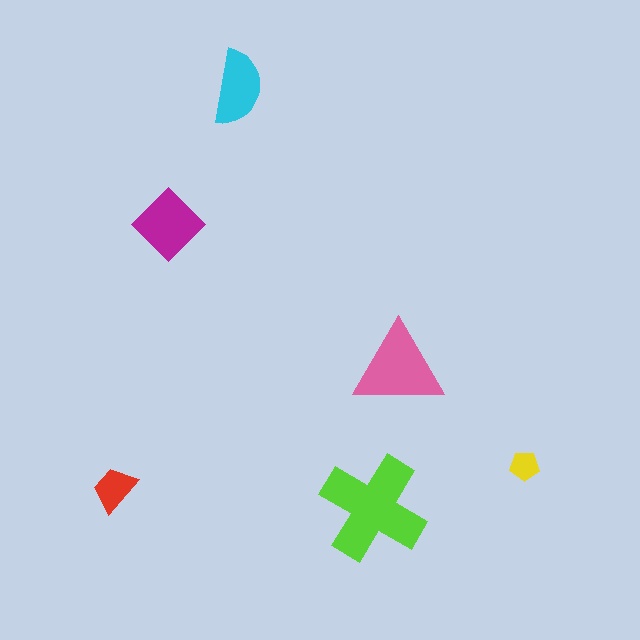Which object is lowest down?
The lime cross is bottommost.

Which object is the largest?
The lime cross.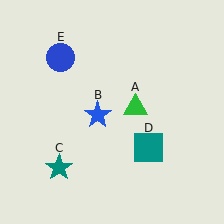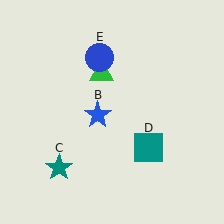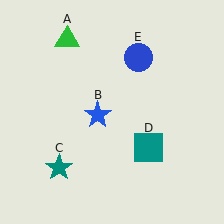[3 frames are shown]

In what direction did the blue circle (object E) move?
The blue circle (object E) moved right.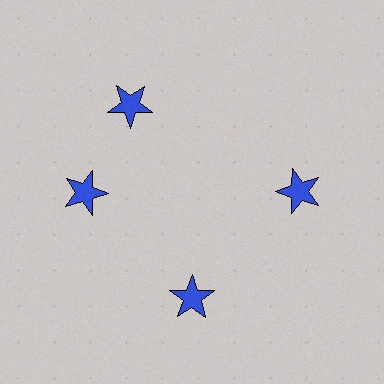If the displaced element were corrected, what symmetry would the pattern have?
It would have 4-fold rotational symmetry — the pattern would map onto itself every 90 degrees.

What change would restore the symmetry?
The symmetry would be restored by rotating it back into even spacing with its neighbors so that all 4 stars sit at equal angles and equal distance from the center.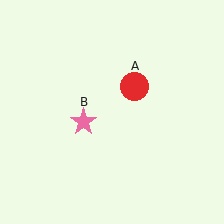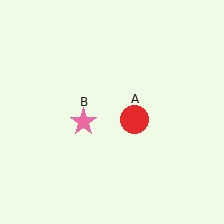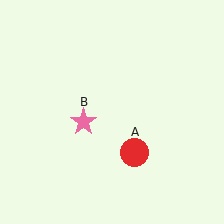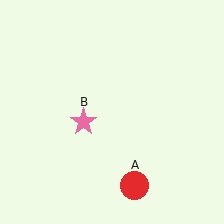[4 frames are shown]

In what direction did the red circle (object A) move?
The red circle (object A) moved down.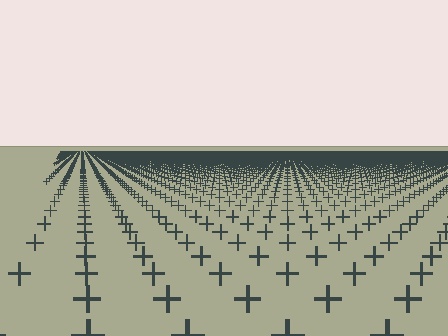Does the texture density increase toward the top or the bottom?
Density increases toward the top.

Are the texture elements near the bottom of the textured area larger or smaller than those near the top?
Larger. Near the bottom, elements are closer to the viewer and appear at a bigger on-screen size.